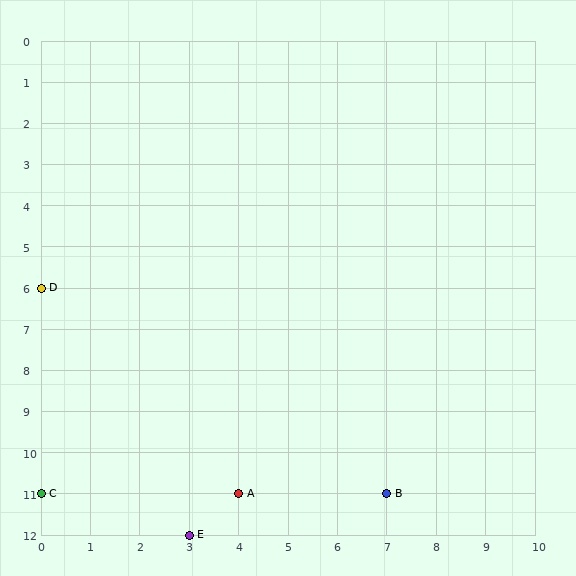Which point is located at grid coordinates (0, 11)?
Point C is at (0, 11).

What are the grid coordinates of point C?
Point C is at grid coordinates (0, 11).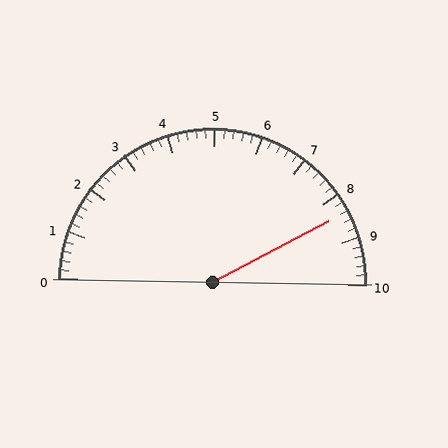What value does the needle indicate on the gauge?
The needle indicates approximately 8.4.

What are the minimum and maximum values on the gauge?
The gauge ranges from 0 to 10.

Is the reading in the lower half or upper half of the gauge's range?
The reading is in the upper half of the range (0 to 10).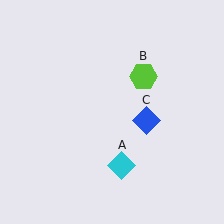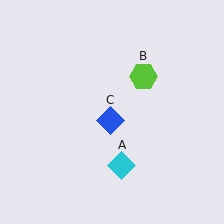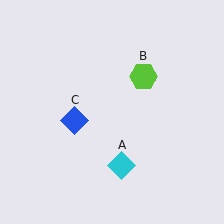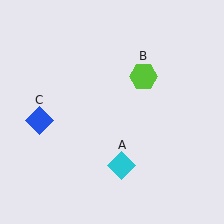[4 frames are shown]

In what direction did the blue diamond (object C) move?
The blue diamond (object C) moved left.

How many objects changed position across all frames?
1 object changed position: blue diamond (object C).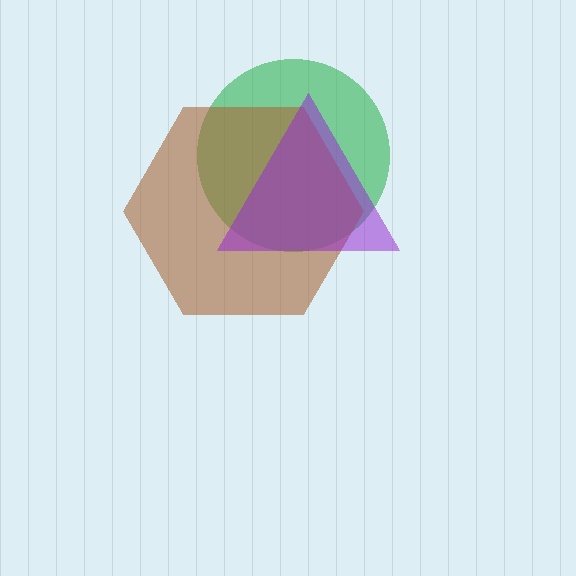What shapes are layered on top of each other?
The layered shapes are: a green circle, a brown hexagon, a purple triangle.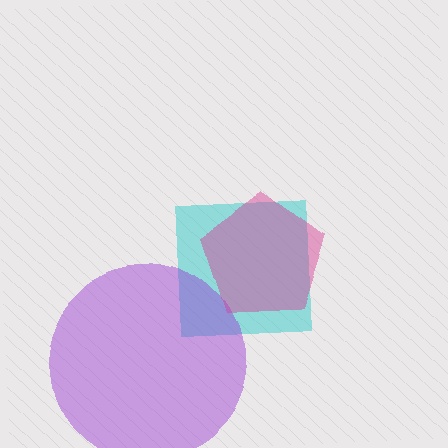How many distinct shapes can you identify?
There are 3 distinct shapes: a cyan square, a purple circle, a magenta pentagon.